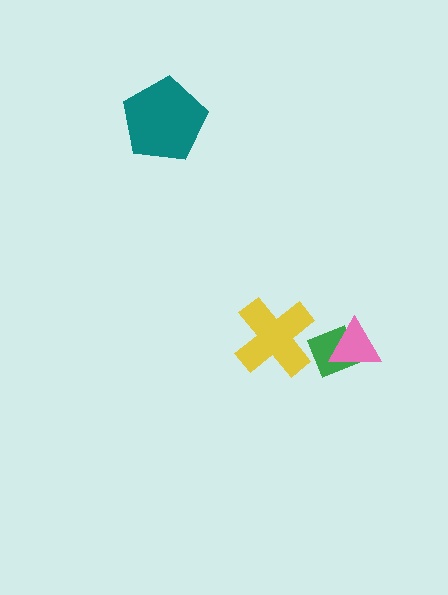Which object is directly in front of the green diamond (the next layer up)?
The pink triangle is directly in front of the green diamond.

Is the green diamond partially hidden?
Yes, it is partially covered by another shape.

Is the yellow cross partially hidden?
No, no other shape covers it.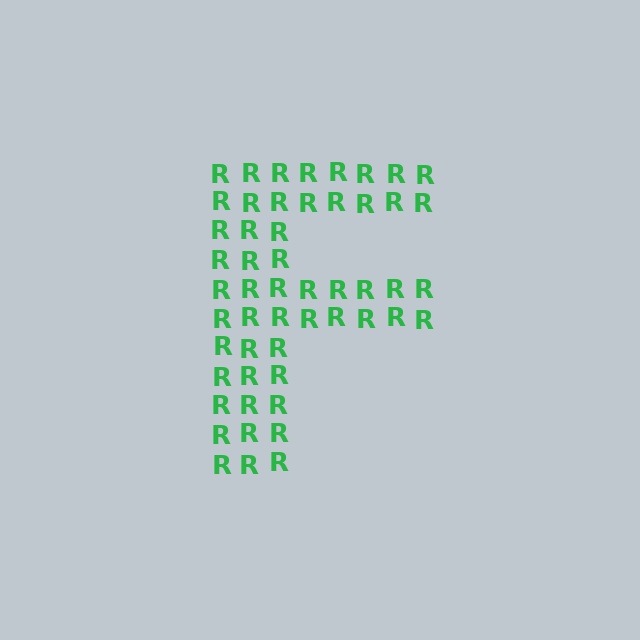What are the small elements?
The small elements are letter R's.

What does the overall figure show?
The overall figure shows the letter F.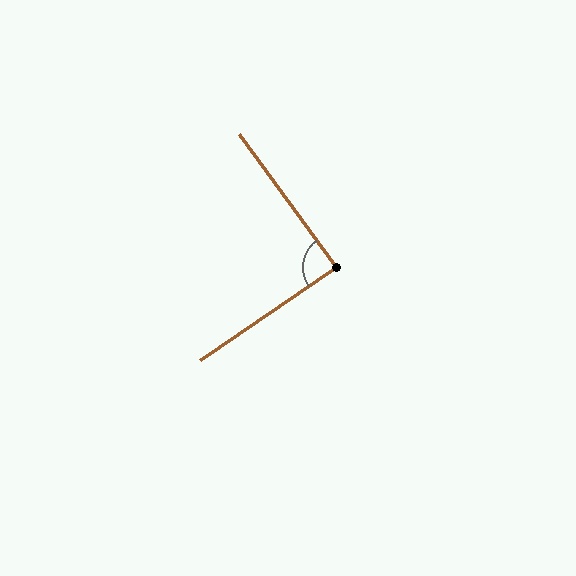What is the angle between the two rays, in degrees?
Approximately 88 degrees.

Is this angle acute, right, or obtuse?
It is approximately a right angle.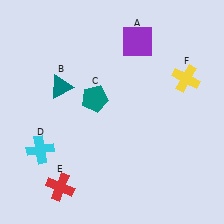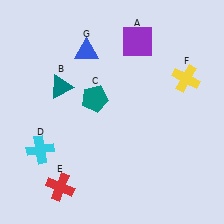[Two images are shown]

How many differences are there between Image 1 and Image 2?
There is 1 difference between the two images.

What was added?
A blue triangle (G) was added in Image 2.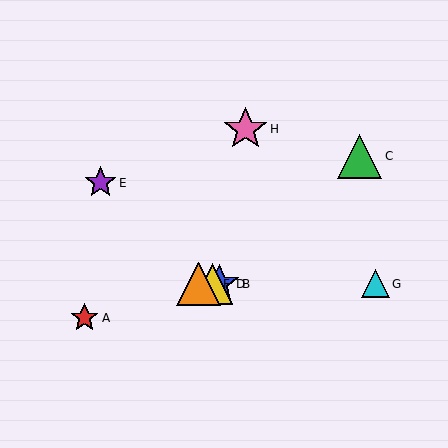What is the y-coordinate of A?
Object A is at y≈318.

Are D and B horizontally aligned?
Yes, both are at y≈284.